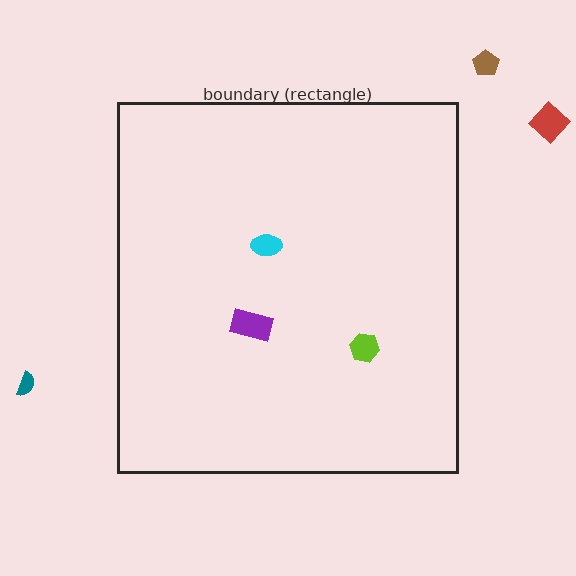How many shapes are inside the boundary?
3 inside, 3 outside.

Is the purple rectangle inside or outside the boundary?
Inside.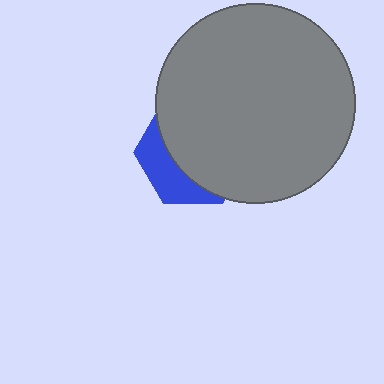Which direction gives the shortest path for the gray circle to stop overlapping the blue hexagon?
Moving toward the upper-right gives the shortest separation.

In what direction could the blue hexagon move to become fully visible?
The blue hexagon could move toward the lower-left. That would shift it out from behind the gray circle entirely.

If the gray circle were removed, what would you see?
You would see the complete blue hexagon.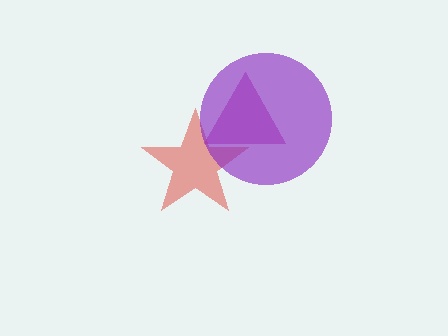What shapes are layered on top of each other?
The layered shapes are: a magenta triangle, a red star, a purple circle.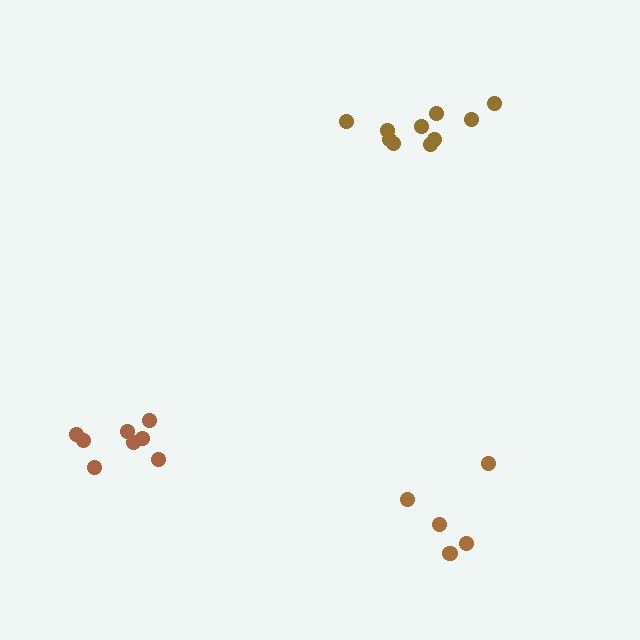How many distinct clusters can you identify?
There are 3 distinct clusters.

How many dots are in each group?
Group 1: 10 dots, Group 2: 6 dots, Group 3: 8 dots (24 total).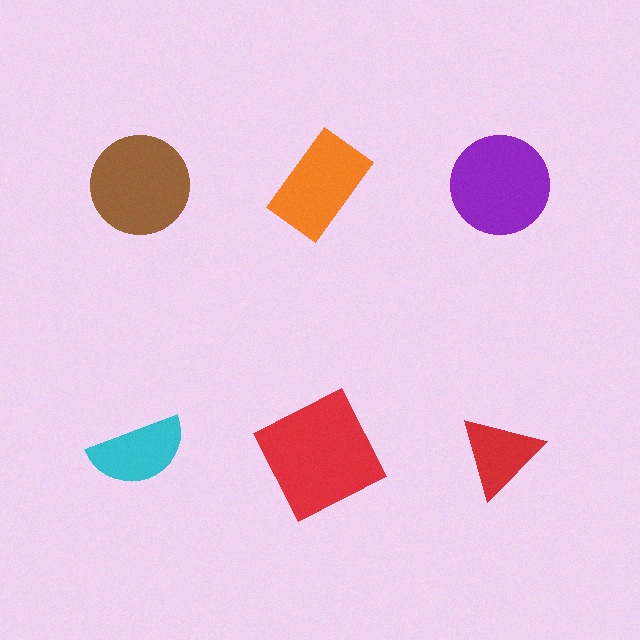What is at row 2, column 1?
A cyan semicircle.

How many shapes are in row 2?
3 shapes.